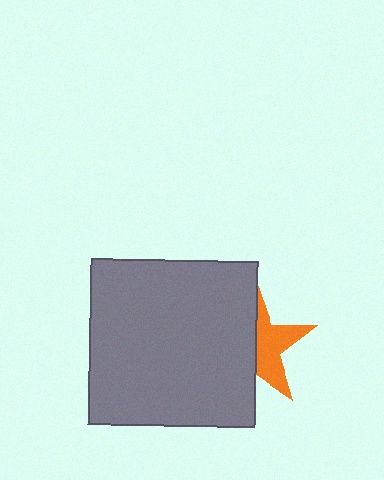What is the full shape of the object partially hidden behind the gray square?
The partially hidden object is an orange star.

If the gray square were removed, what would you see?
You would see the complete orange star.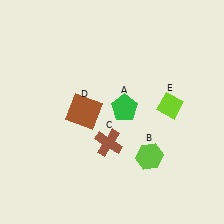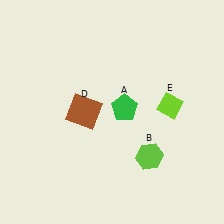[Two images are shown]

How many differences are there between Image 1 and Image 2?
There is 1 difference between the two images.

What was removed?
The brown cross (C) was removed in Image 2.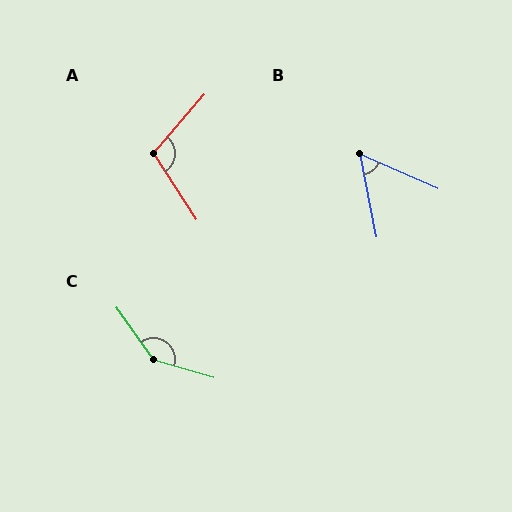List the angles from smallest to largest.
B (55°), A (106°), C (141°).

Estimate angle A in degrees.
Approximately 106 degrees.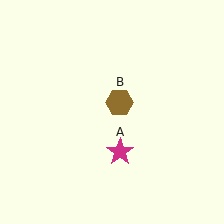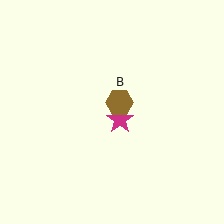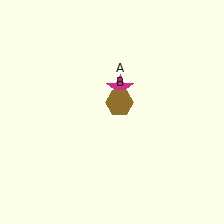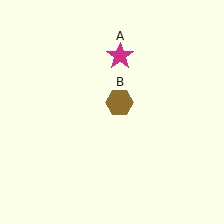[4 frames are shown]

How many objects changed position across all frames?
1 object changed position: magenta star (object A).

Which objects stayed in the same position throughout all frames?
Brown hexagon (object B) remained stationary.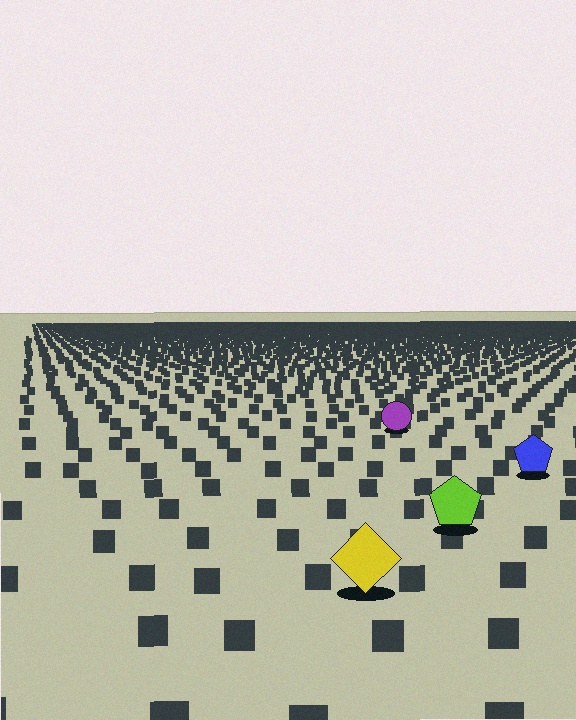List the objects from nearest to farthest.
From nearest to farthest: the yellow diamond, the lime pentagon, the blue pentagon, the purple circle.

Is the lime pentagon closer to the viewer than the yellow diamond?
No. The yellow diamond is closer — you can tell from the texture gradient: the ground texture is coarser near it.